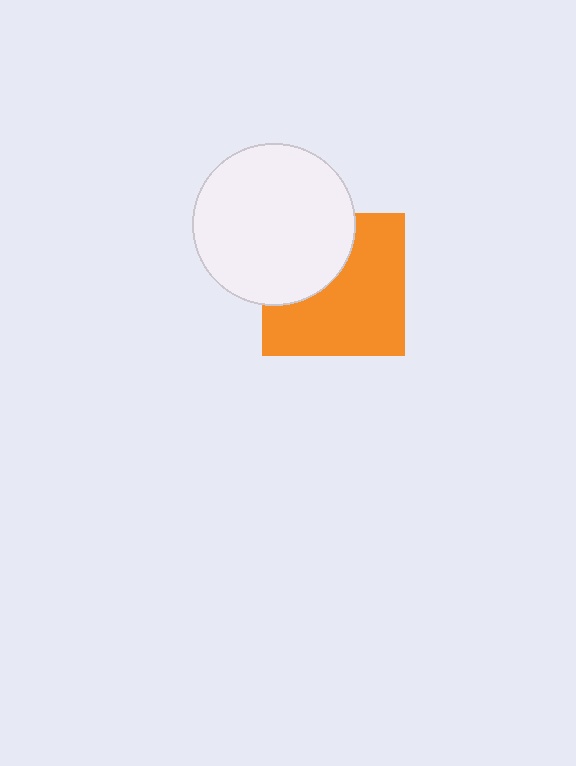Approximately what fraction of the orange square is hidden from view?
Roughly 36% of the orange square is hidden behind the white circle.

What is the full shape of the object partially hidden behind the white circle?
The partially hidden object is an orange square.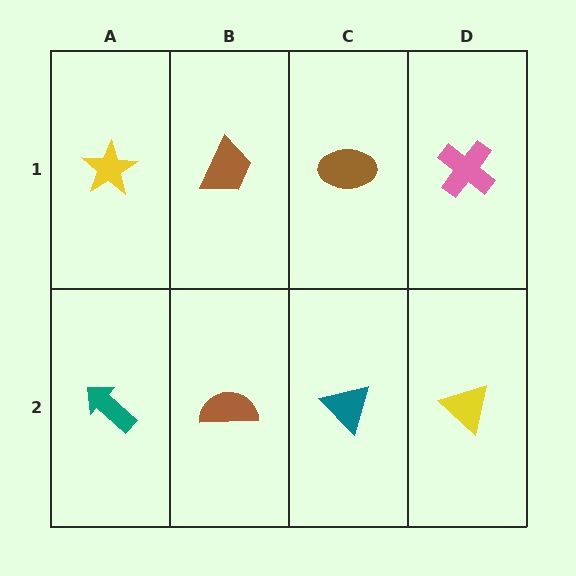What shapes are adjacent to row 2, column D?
A pink cross (row 1, column D), a teal triangle (row 2, column C).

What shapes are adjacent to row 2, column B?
A brown trapezoid (row 1, column B), a teal arrow (row 2, column A), a teal triangle (row 2, column C).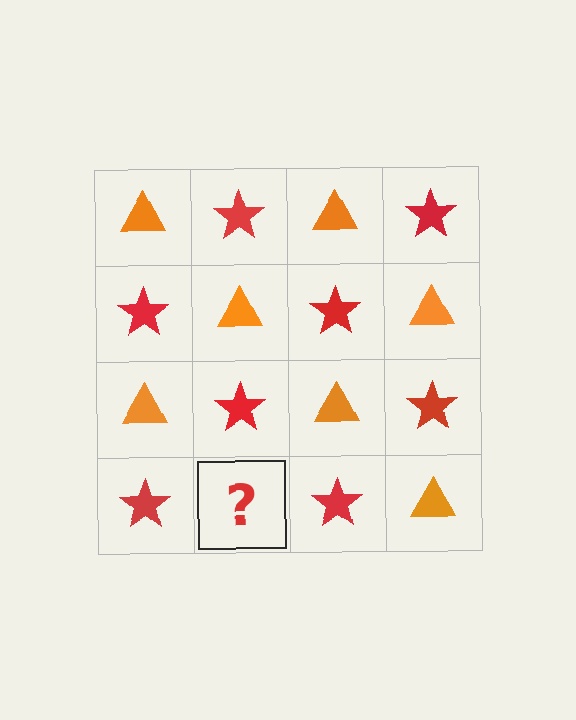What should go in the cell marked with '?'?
The missing cell should contain an orange triangle.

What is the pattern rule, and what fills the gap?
The rule is that it alternates orange triangle and red star in a checkerboard pattern. The gap should be filled with an orange triangle.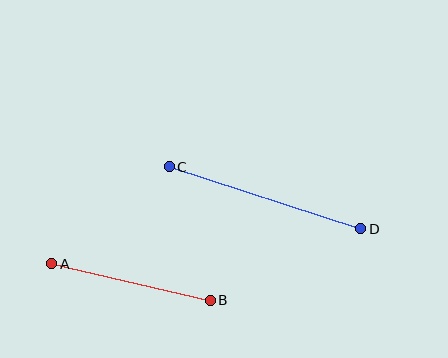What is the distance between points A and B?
The distance is approximately 163 pixels.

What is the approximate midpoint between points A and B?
The midpoint is at approximately (131, 282) pixels.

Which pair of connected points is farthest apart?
Points C and D are farthest apart.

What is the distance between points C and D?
The distance is approximately 201 pixels.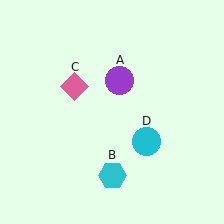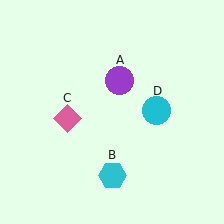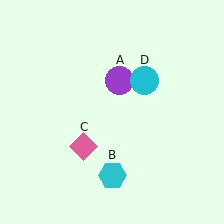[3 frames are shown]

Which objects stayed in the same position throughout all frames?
Purple circle (object A) and cyan hexagon (object B) remained stationary.